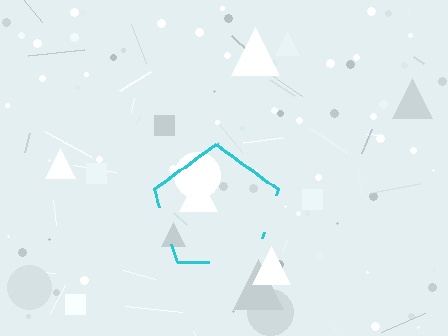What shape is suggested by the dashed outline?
The dashed outline suggests a pentagon.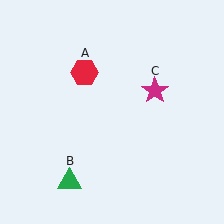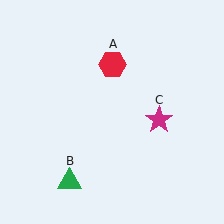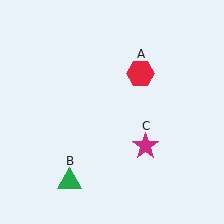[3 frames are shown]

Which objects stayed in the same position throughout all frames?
Green triangle (object B) remained stationary.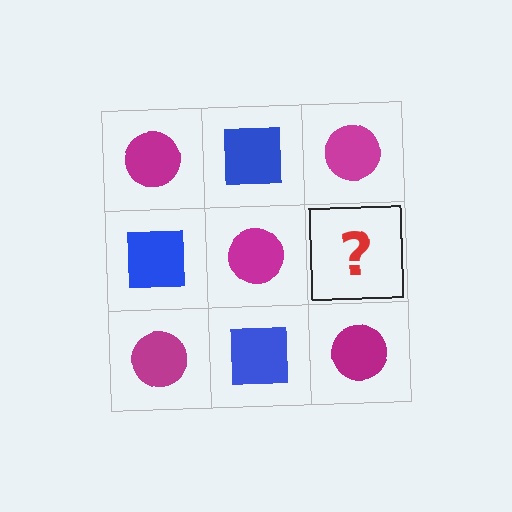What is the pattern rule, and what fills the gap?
The rule is that it alternates magenta circle and blue square in a checkerboard pattern. The gap should be filled with a blue square.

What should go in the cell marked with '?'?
The missing cell should contain a blue square.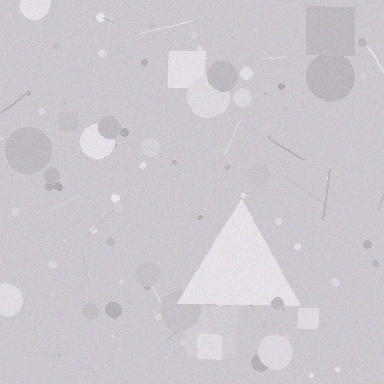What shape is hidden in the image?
A triangle is hidden in the image.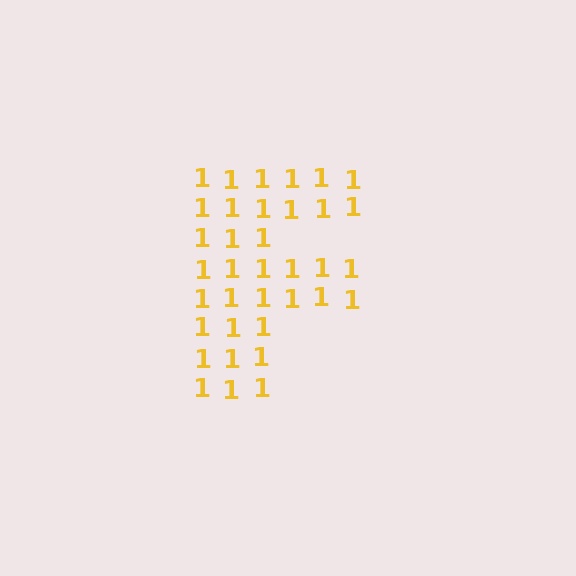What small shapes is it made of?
It is made of small digit 1's.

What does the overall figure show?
The overall figure shows the letter F.